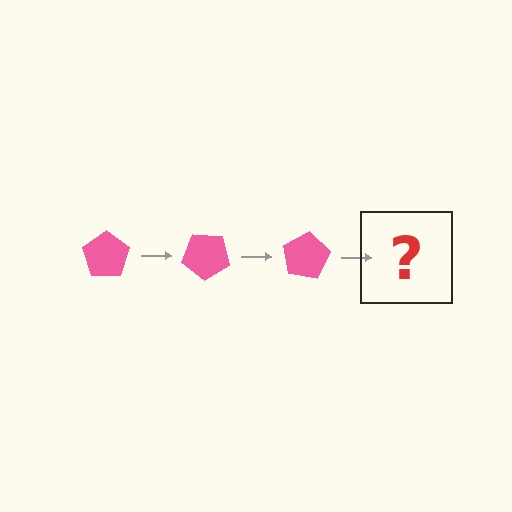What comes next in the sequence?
The next element should be a pink pentagon rotated 120 degrees.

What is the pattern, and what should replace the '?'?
The pattern is that the pentagon rotates 40 degrees each step. The '?' should be a pink pentagon rotated 120 degrees.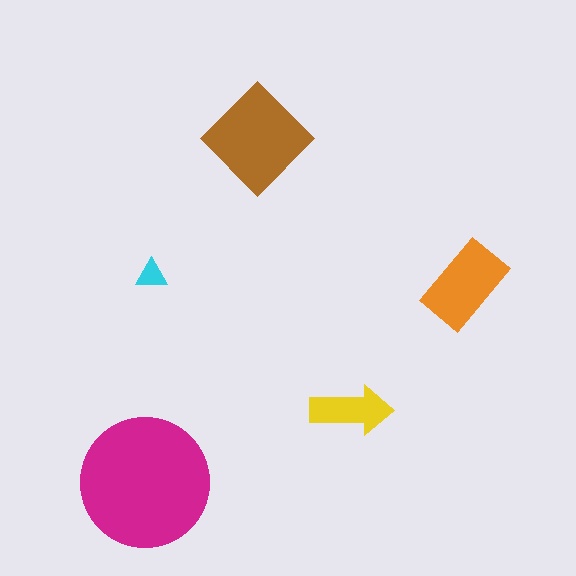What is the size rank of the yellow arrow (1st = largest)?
4th.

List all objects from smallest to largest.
The cyan triangle, the yellow arrow, the orange rectangle, the brown diamond, the magenta circle.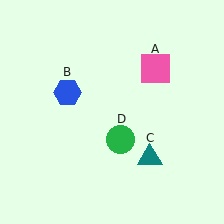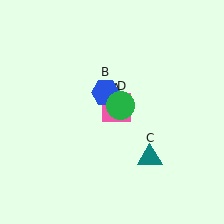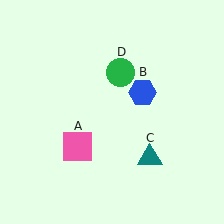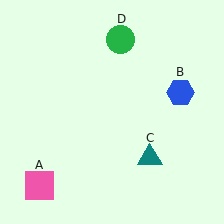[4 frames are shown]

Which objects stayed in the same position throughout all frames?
Teal triangle (object C) remained stationary.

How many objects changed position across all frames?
3 objects changed position: pink square (object A), blue hexagon (object B), green circle (object D).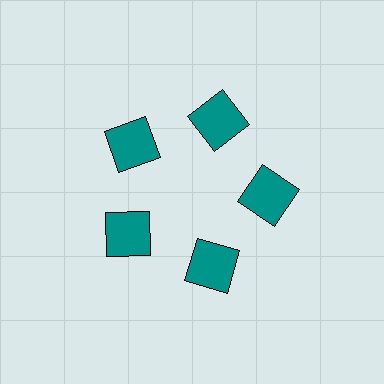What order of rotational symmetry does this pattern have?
This pattern has 5-fold rotational symmetry.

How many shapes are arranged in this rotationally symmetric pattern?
There are 5 shapes, arranged in 5 groups of 1.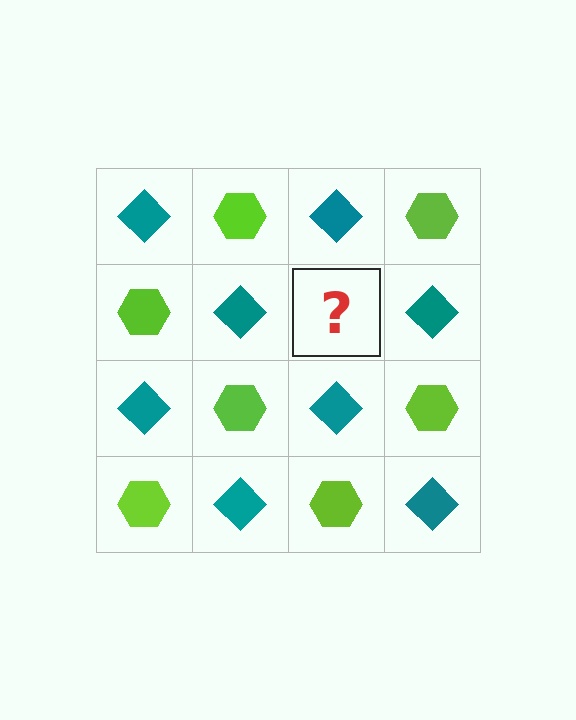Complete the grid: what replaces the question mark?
The question mark should be replaced with a lime hexagon.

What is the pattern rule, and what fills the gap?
The rule is that it alternates teal diamond and lime hexagon in a checkerboard pattern. The gap should be filled with a lime hexagon.